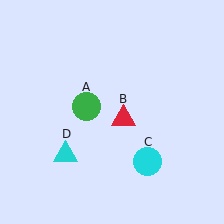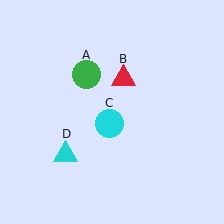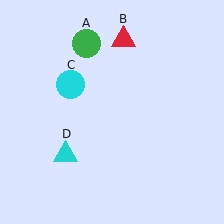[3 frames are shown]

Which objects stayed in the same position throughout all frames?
Cyan triangle (object D) remained stationary.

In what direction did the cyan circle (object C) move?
The cyan circle (object C) moved up and to the left.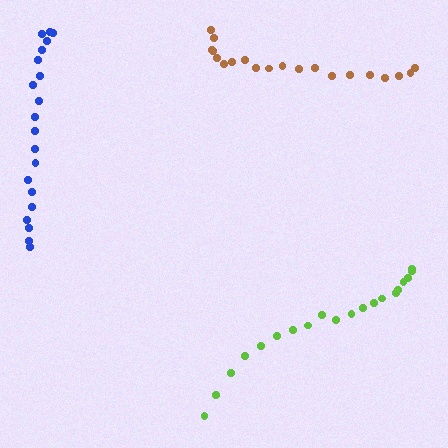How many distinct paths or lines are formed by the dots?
There are 3 distinct paths.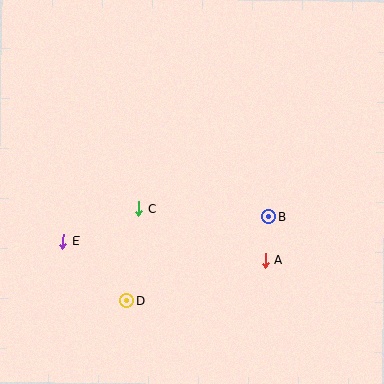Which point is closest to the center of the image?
Point C at (139, 209) is closest to the center.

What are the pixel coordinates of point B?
Point B is at (268, 216).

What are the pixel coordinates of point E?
Point E is at (63, 241).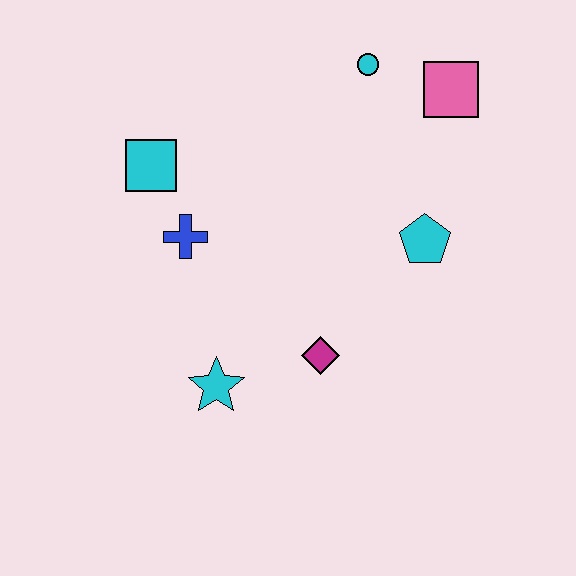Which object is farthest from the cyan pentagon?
The cyan square is farthest from the cyan pentagon.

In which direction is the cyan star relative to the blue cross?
The cyan star is below the blue cross.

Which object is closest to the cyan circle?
The pink square is closest to the cyan circle.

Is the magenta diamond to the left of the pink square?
Yes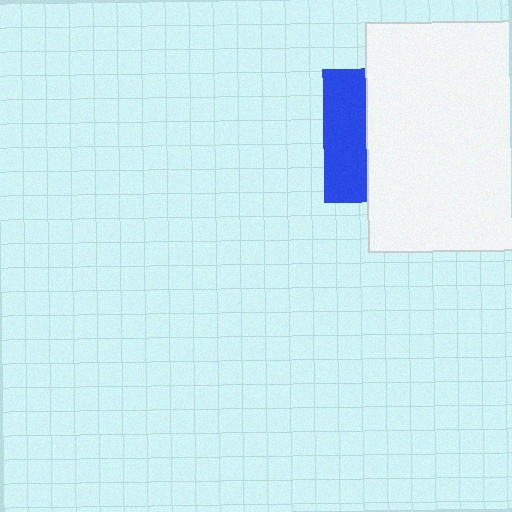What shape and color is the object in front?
The object in front is a white rectangle.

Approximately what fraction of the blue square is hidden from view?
Roughly 69% of the blue square is hidden behind the white rectangle.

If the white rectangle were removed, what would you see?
You would see the complete blue square.